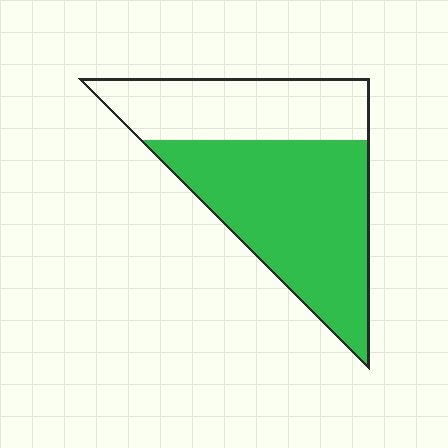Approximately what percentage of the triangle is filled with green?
Approximately 60%.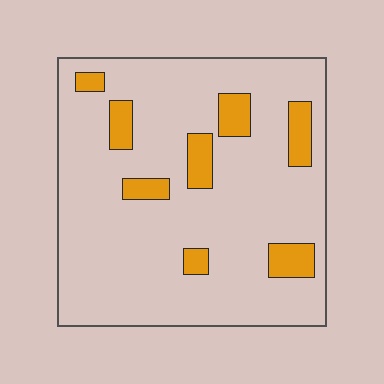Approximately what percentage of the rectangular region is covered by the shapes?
Approximately 15%.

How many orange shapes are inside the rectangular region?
8.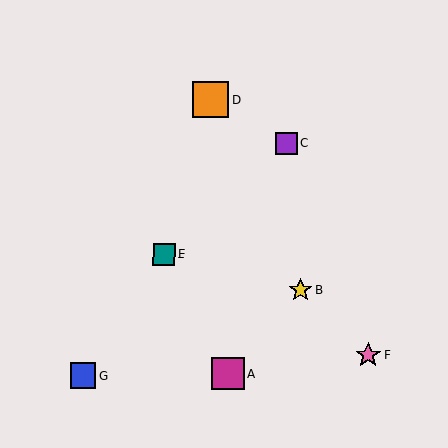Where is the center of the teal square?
The center of the teal square is at (164, 255).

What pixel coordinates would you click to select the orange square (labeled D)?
Click at (211, 100) to select the orange square D.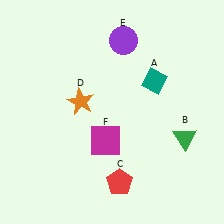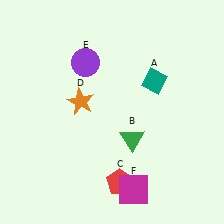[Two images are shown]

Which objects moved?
The objects that moved are: the green triangle (B), the purple circle (E), the magenta square (F).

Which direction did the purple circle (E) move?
The purple circle (E) moved left.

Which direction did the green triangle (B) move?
The green triangle (B) moved left.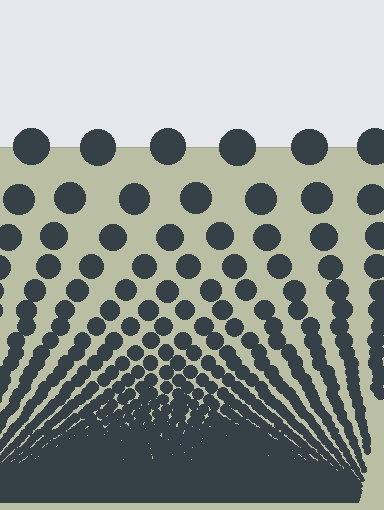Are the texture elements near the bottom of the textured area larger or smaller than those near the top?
Smaller. The gradient is inverted — elements near the bottom are smaller and denser.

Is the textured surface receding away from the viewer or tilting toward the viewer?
The surface appears to tilt toward the viewer. Texture elements get larger and sparser toward the top.